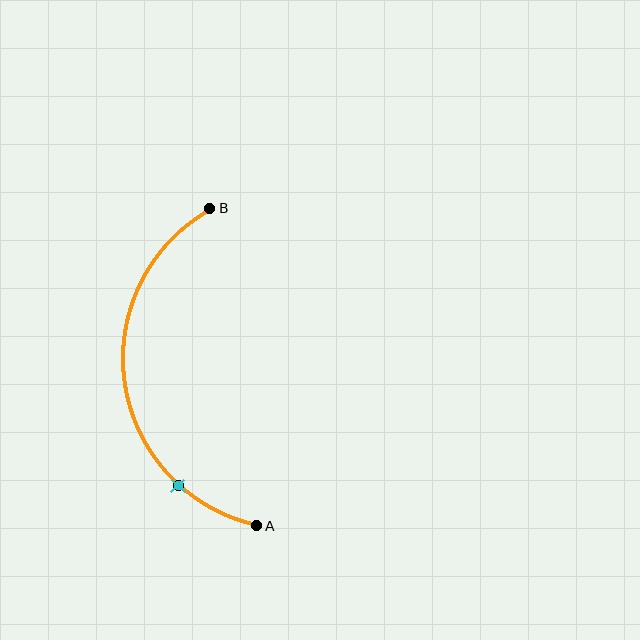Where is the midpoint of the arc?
The arc midpoint is the point on the curve farthest from the straight line joining A and B. It sits to the left of that line.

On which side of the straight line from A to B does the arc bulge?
The arc bulges to the left of the straight line connecting A and B.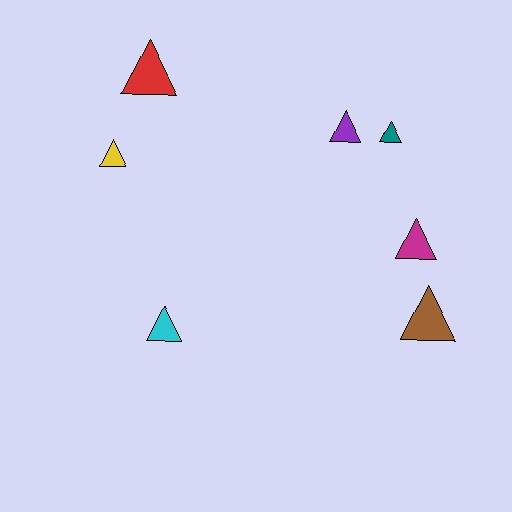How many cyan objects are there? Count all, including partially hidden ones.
There is 1 cyan object.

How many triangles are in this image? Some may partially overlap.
There are 7 triangles.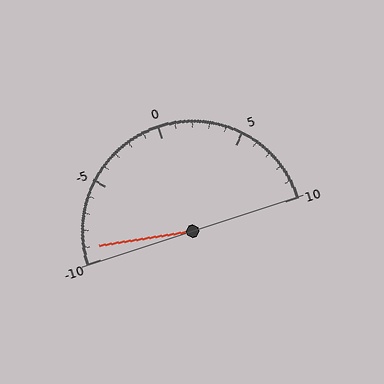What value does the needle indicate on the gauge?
The needle indicates approximately -9.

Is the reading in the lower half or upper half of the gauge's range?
The reading is in the lower half of the range (-10 to 10).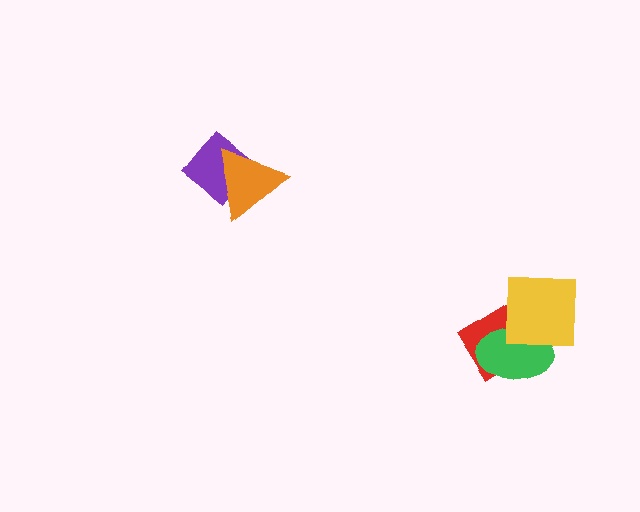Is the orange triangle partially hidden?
No, no other shape covers it.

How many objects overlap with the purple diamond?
1 object overlaps with the purple diamond.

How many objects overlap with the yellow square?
2 objects overlap with the yellow square.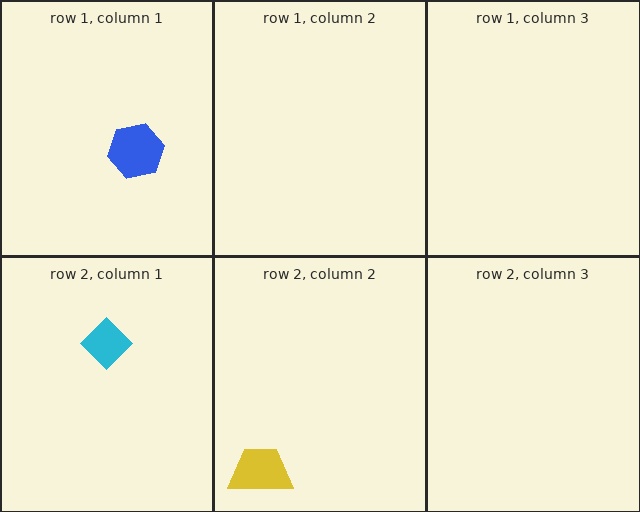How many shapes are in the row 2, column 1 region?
1.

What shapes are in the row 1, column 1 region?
The blue hexagon.